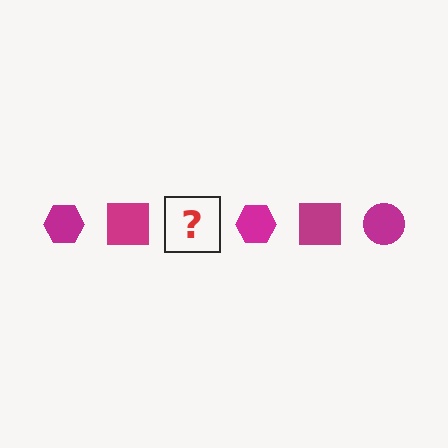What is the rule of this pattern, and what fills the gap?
The rule is that the pattern cycles through hexagon, square, circle shapes in magenta. The gap should be filled with a magenta circle.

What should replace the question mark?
The question mark should be replaced with a magenta circle.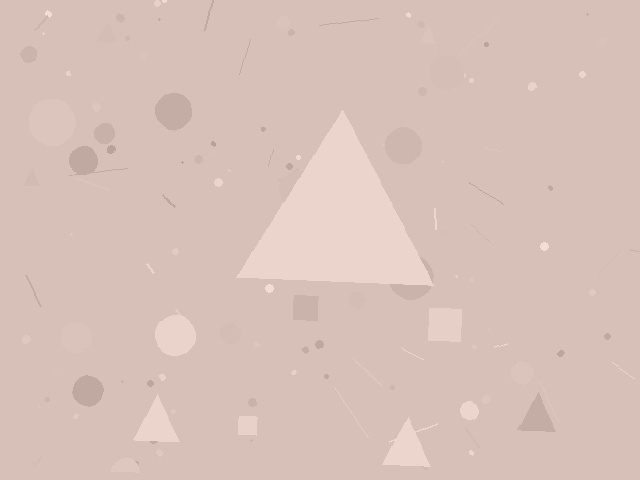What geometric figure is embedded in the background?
A triangle is embedded in the background.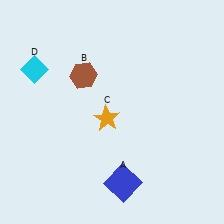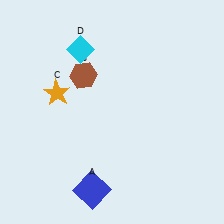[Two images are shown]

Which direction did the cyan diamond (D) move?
The cyan diamond (D) moved right.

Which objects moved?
The objects that moved are: the blue square (A), the orange star (C), the cyan diamond (D).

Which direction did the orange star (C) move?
The orange star (C) moved left.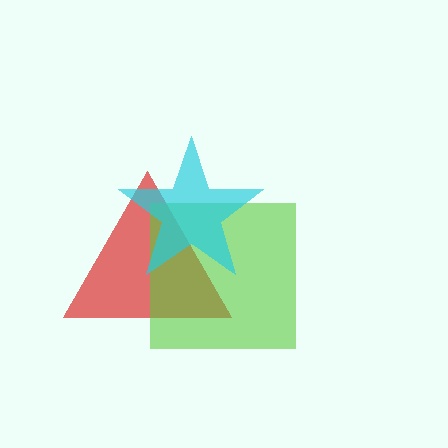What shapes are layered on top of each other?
The layered shapes are: a red triangle, a lime square, a cyan star.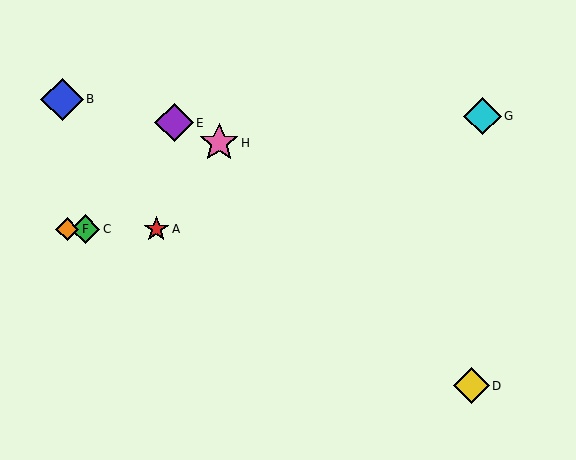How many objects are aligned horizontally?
3 objects (A, C, F) are aligned horizontally.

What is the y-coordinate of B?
Object B is at y≈99.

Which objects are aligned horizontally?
Objects A, C, F are aligned horizontally.